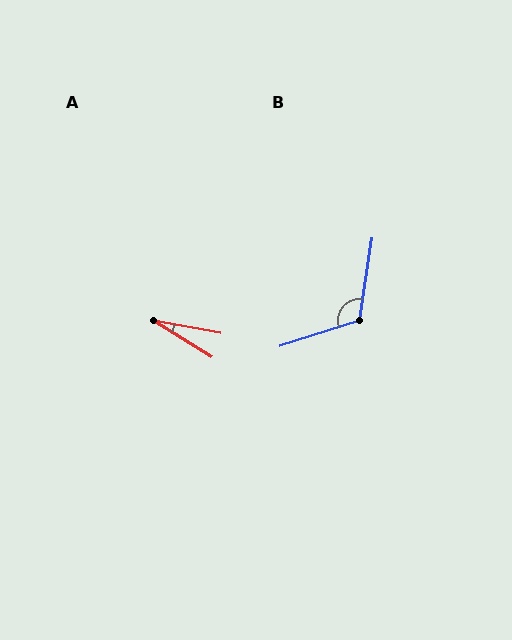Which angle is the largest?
B, at approximately 117 degrees.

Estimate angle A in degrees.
Approximately 21 degrees.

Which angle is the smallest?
A, at approximately 21 degrees.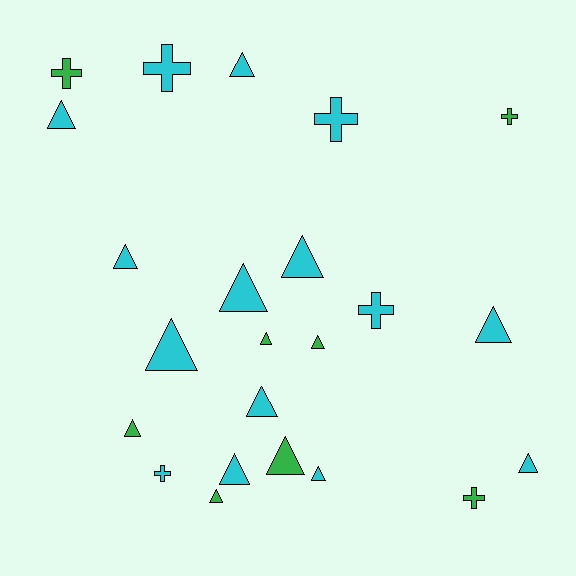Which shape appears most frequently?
Triangle, with 16 objects.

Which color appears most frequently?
Cyan, with 15 objects.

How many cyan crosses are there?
There are 4 cyan crosses.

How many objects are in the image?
There are 23 objects.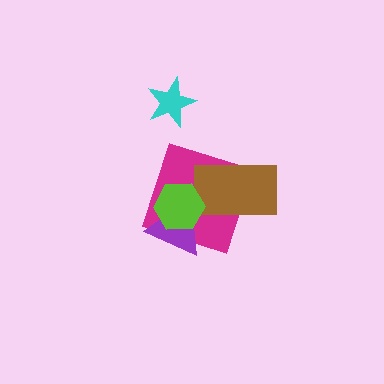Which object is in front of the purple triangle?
The lime hexagon is in front of the purple triangle.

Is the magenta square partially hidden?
Yes, it is partially covered by another shape.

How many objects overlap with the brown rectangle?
2 objects overlap with the brown rectangle.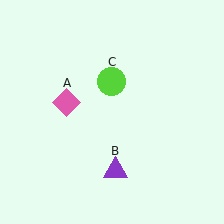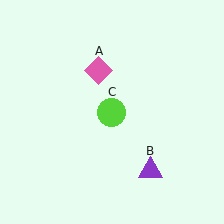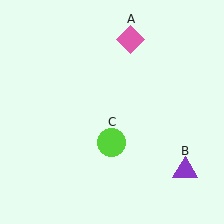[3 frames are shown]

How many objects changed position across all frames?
3 objects changed position: pink diamond (object A), purple triangle (object B), lime circle (object C).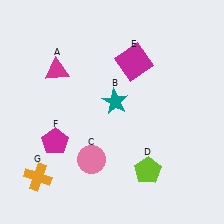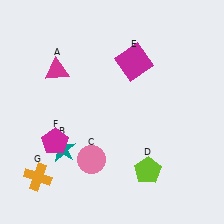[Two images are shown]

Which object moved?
The teal star (B) moved left.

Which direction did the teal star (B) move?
The teal star (B) moved left.